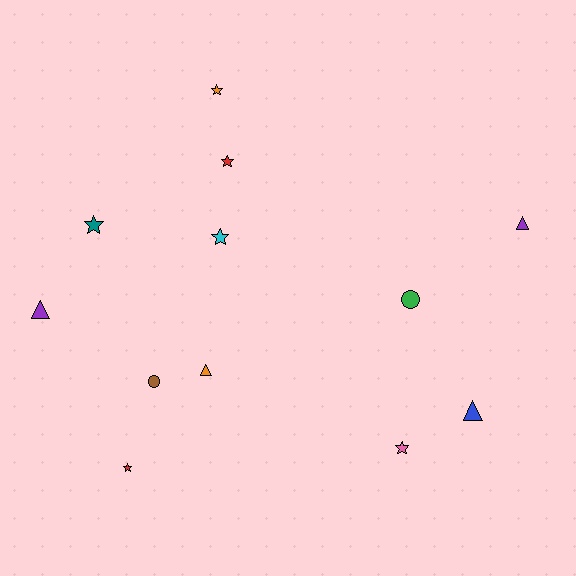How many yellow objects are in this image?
There are no yellow objects.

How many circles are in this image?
There are 2 circles.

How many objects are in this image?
There are 12 objects.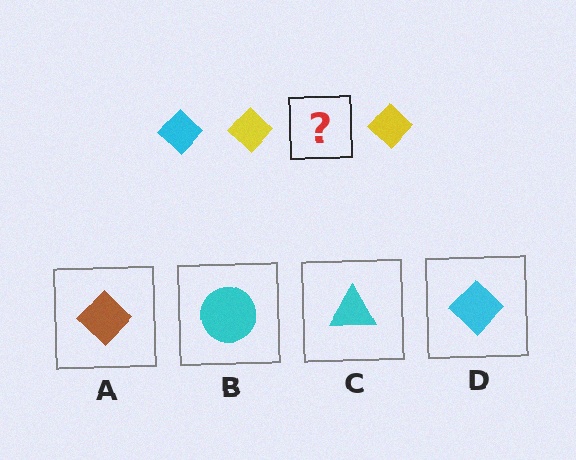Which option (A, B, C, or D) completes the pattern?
D.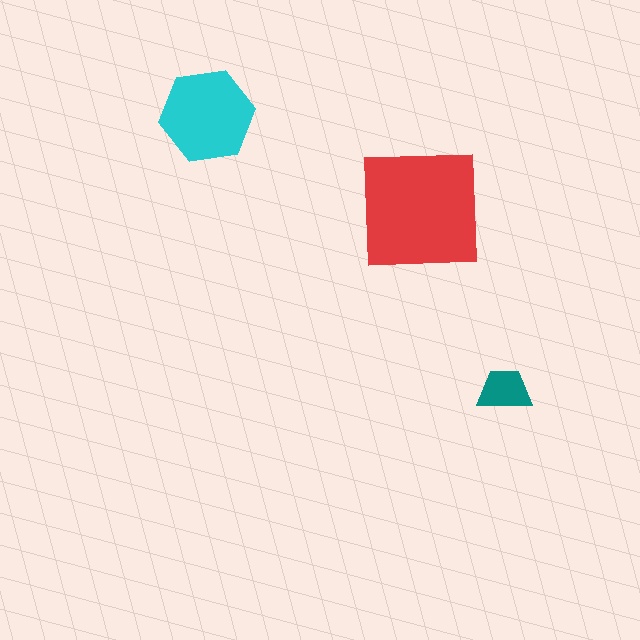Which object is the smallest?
The teal trapezoid.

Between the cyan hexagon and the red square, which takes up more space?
The red square.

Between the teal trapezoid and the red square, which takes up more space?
The red square.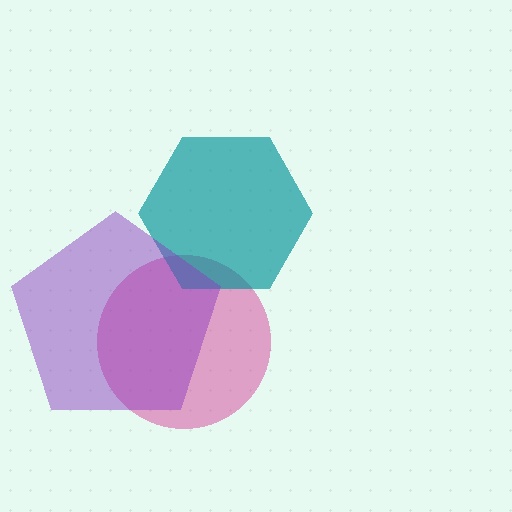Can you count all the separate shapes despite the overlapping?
Yes, there are 3 separate shapes.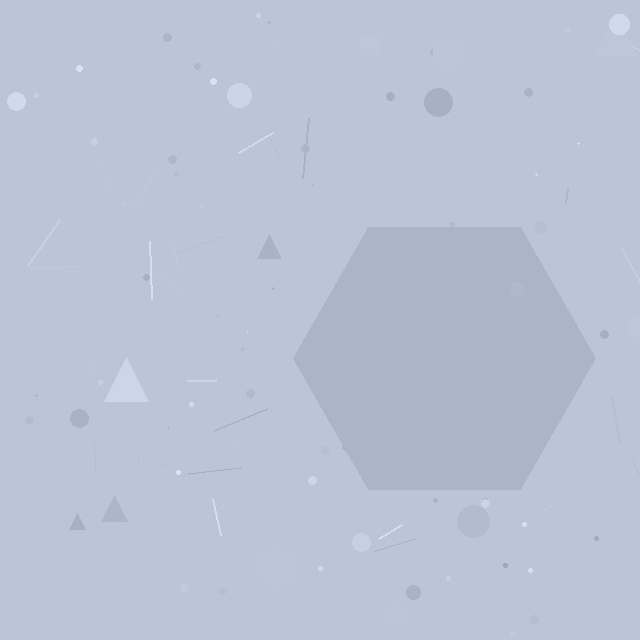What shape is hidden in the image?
A hexagon is hidden in the image.